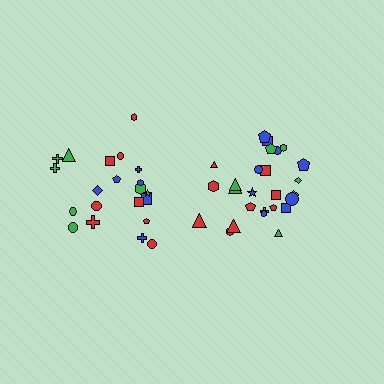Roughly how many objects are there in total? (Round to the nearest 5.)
Roughly 45 objects in total.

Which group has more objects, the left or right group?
The right group.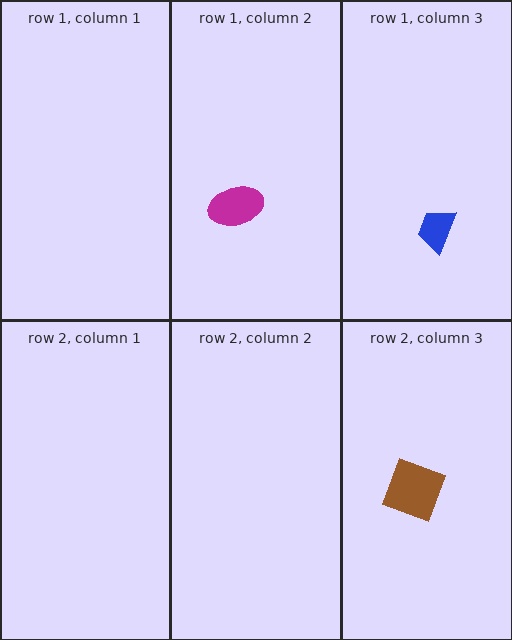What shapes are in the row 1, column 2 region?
The magenta ellipse.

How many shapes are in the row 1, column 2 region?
1.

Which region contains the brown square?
The row 2, column 3 region.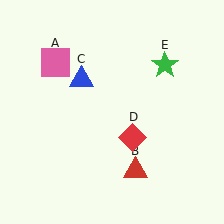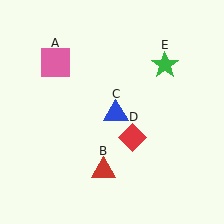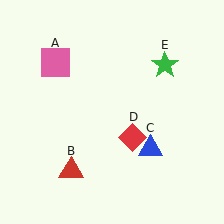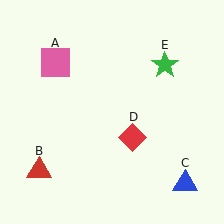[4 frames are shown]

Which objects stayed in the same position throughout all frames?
Pink square (object A) and red diamond (object D) and green star (object E) remained stationary.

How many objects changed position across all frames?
2 objects changed position: red triangle (object B), blue triangle (object C).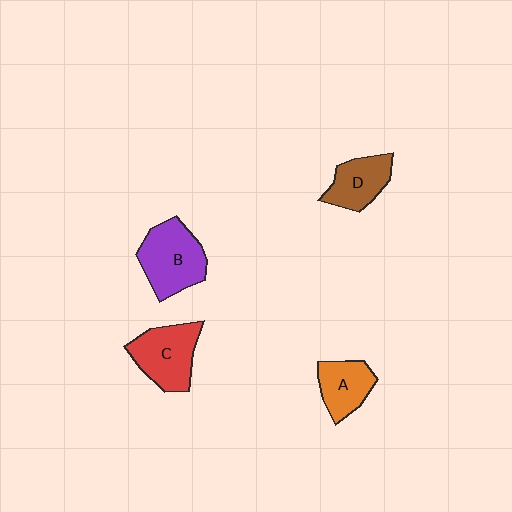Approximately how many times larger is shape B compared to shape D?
Approximately 1.5 times.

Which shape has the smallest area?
Shape A (orange).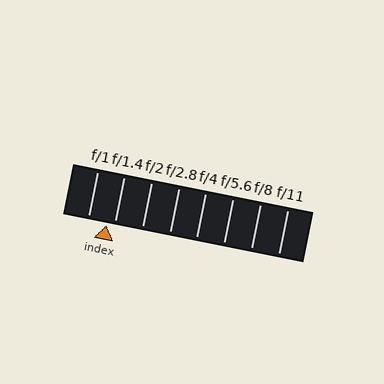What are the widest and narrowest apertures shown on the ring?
The widest aperture shown is f/1 and the narrowest is f/11.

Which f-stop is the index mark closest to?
The index mark is closest to f/1.4.